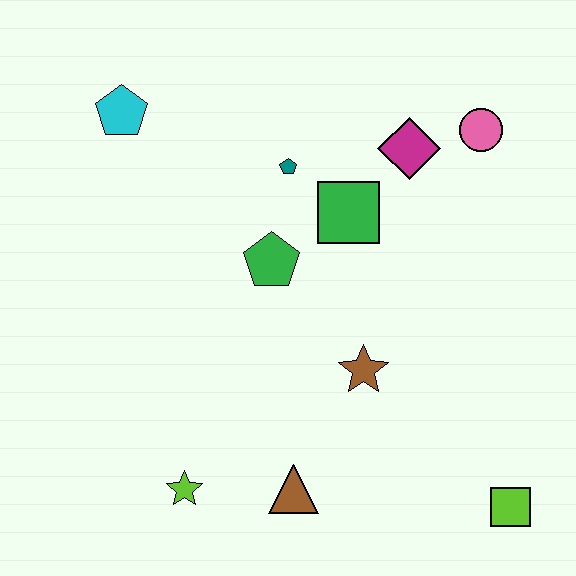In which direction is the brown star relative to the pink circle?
The brown star is below the pink circle.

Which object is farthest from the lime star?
The pink circle is farthest from the lime star.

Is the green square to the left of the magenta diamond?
Yes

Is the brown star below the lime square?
No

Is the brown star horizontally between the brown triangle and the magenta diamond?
Yes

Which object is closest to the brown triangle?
The lime star is closest to the brown triangle.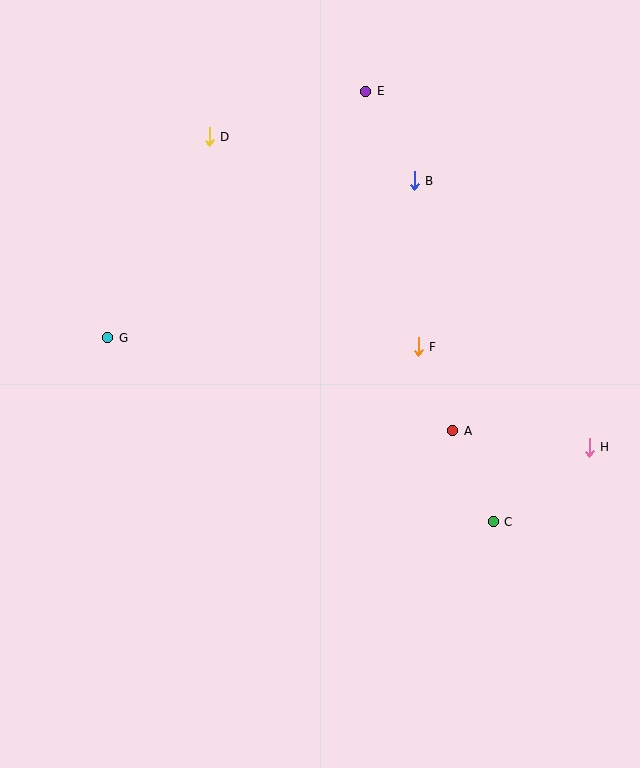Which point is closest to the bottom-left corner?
Point G is closest to the bottom-left corner.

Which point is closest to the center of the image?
Point F at (418, 347) is closest to the center.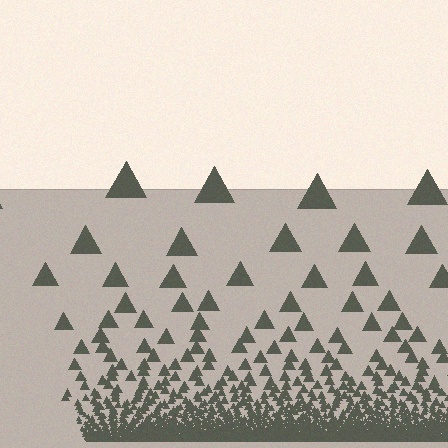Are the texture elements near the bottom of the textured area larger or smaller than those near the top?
Smaller. The gradient is inverted — elements near the bottom are smaller and denser.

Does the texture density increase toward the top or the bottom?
Density increases toward the bottom.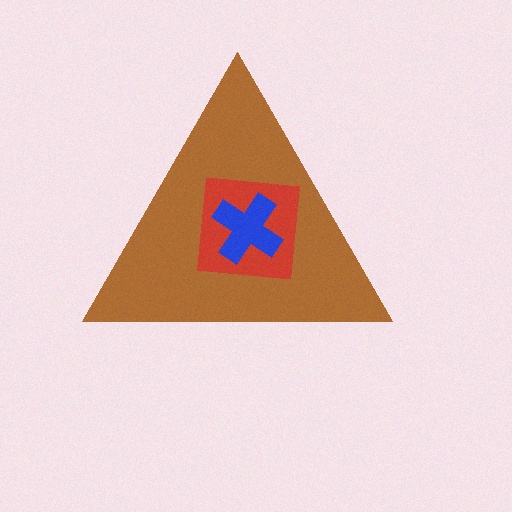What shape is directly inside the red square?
The blue cross.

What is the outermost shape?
The brown triangle.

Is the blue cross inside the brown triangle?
Yes.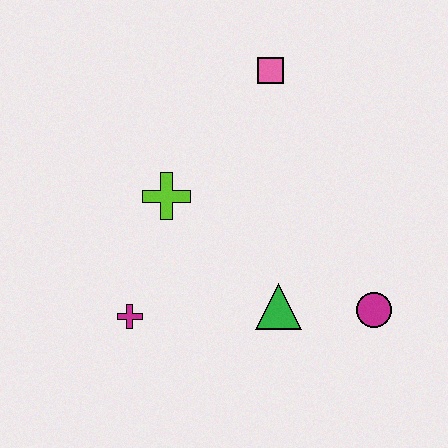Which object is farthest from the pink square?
The magenta cross is farthest from the pink square.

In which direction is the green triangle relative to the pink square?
The green triangle is below the pink square.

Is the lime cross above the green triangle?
Yes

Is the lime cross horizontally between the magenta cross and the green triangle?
Yes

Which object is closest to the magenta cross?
The lime cross is closest to the magenta cross.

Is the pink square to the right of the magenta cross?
Yes